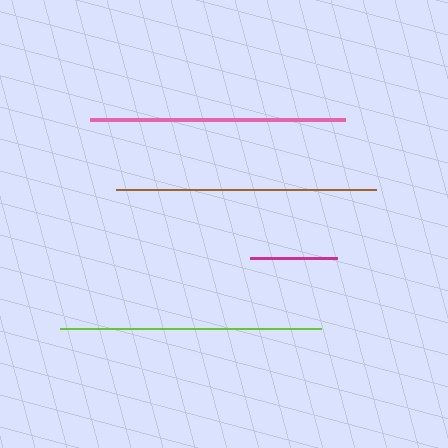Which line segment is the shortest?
The magenta line is the shortest at approximately 87 pixels.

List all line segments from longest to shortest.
From longest to shortest: lime, brown, pink, magenta.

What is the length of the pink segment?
The pink segment is approximately 255 pixels long.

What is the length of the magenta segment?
The magenta segment is approximately 87 pixels long.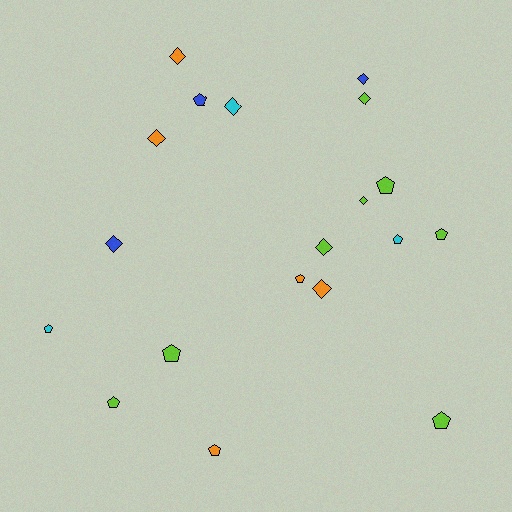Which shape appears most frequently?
Pentagon, with 10 objects.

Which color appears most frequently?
Lime, with 8 objects.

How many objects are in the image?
There are 19 objects.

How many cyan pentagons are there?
There are 2 cyan pentagons.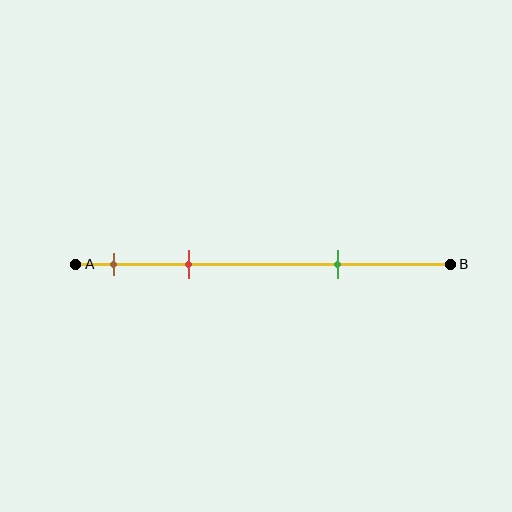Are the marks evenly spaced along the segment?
No, the marks are not evenly spaced.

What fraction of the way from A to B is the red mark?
The red mark is approximately 30% (0.3) of the way from A to B.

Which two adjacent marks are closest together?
The brown and red marks are the closest adjacent pair.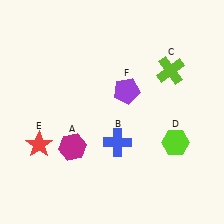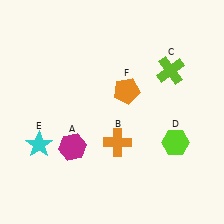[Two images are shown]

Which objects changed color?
B changed from blue to orange. E changed from red to cyan. F changed from purple to orange.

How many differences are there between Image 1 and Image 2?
There are 3 differences between the two images.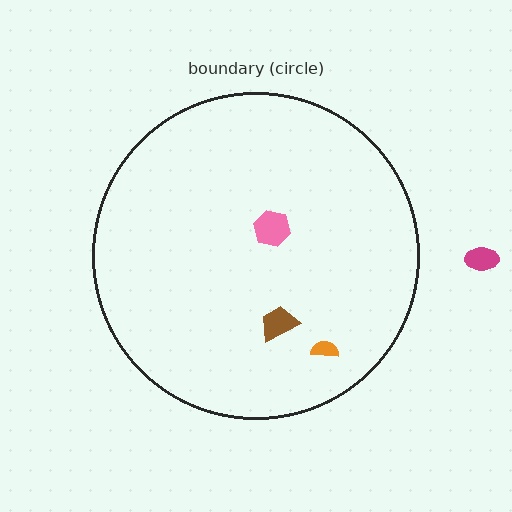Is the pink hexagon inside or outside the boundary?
Inside.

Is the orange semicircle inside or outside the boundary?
Inside.